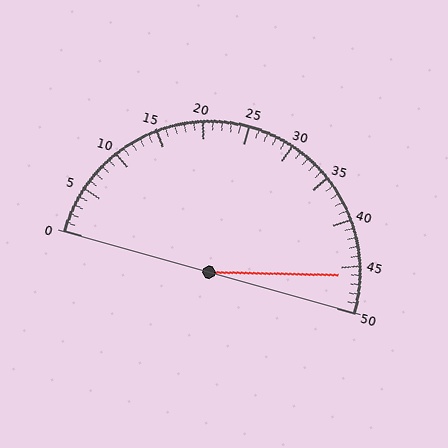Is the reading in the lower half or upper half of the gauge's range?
The reading is in the upper half of the range (0 to 50).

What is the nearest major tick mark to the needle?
The nearest major tick mark is 45.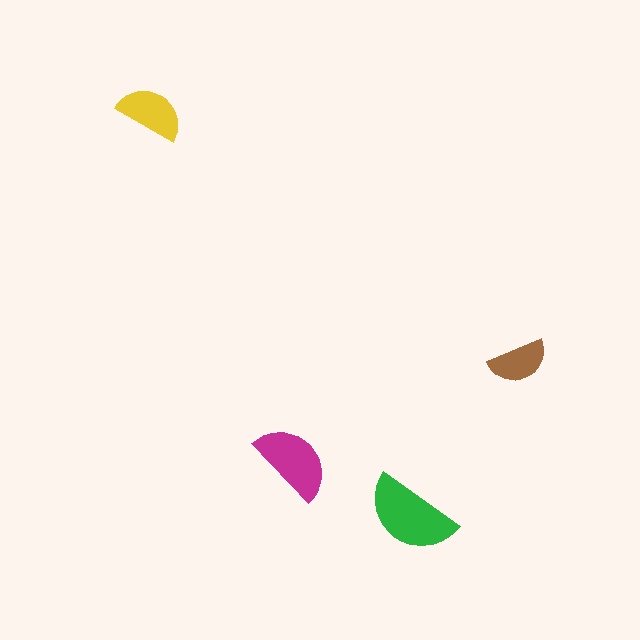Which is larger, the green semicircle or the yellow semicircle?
The green one.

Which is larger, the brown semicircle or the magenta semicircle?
The magenta one.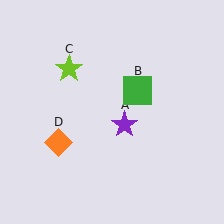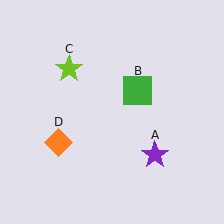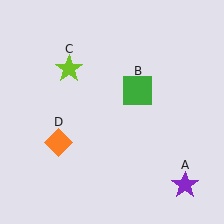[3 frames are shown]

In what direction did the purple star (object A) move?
The purple star (object A) moved down and to the right.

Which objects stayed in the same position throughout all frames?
Green square (object B) and lime star (object C) and orange diamond (object D) remained stationary.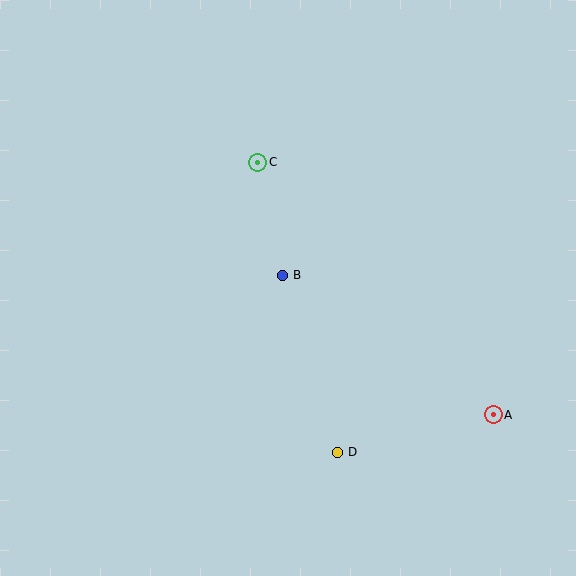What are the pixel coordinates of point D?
Point D is at (337, 452).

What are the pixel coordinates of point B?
Point B is at (282, 275).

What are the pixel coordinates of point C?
Point C is at (258, 162).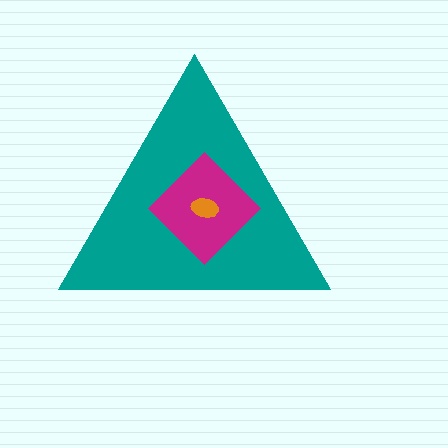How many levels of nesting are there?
3.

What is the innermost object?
The orange ellipse.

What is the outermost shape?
The teal triangle.